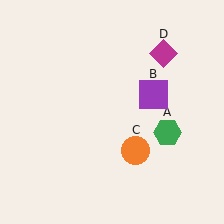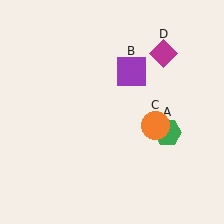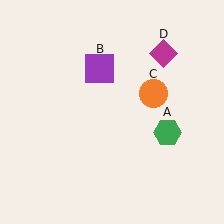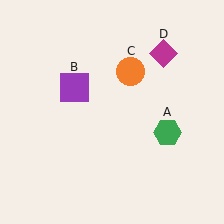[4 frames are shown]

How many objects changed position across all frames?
2 objects changed position: purple square (object B), orange circle (object C).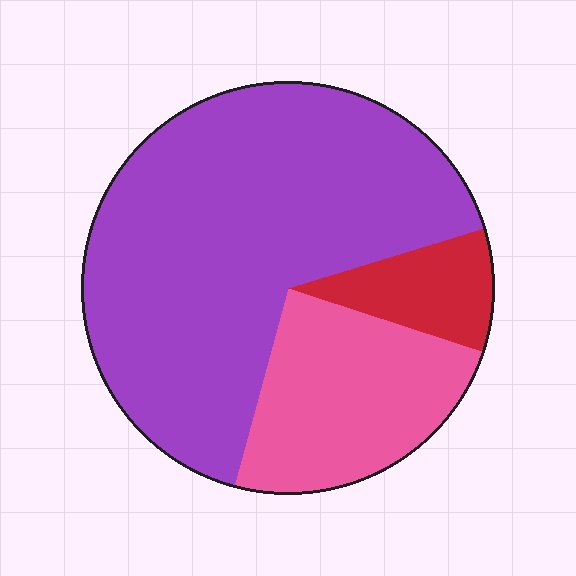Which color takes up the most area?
Purple, at roughly 65%.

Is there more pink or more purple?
Purple.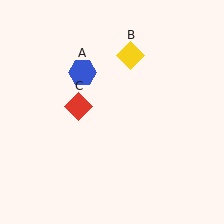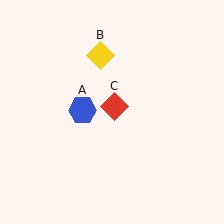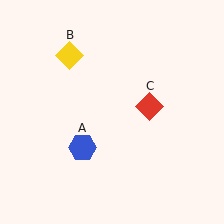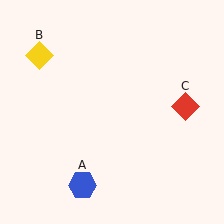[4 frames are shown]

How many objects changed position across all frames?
3 objects changed position: blue hexagon (object A), yellow diamond (object B), red diamond (object C).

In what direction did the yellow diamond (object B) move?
The yellow diamond (object B) moved left.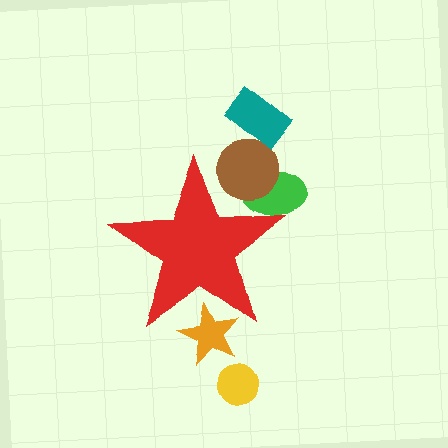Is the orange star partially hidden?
Yes, the orange star is partially hidden behind the red star.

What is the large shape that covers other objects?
A red star.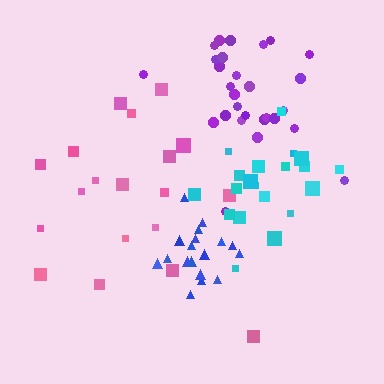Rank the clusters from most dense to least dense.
blue, purple, cyan, pink.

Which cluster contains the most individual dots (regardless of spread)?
Purple (28).